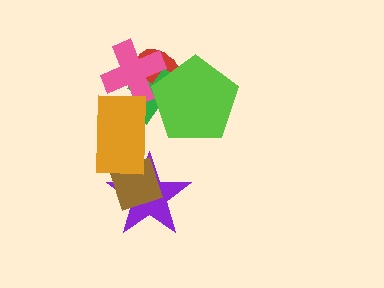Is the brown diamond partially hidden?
Yes, it is partially covered by another shape.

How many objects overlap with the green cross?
4 objects overlap with the green cross.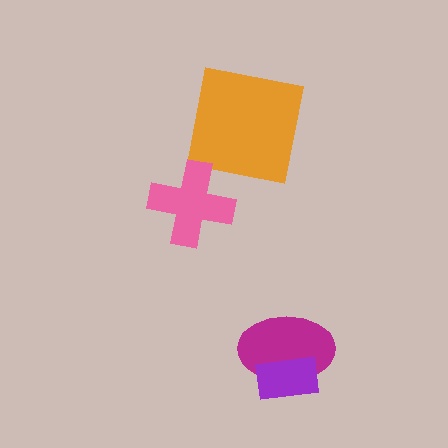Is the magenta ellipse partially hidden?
Yes, it is partially covered by another shape.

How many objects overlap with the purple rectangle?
1 object overlaps with the purple rectangle.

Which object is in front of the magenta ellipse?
The purple rectangle is in front of the magenta ellipse.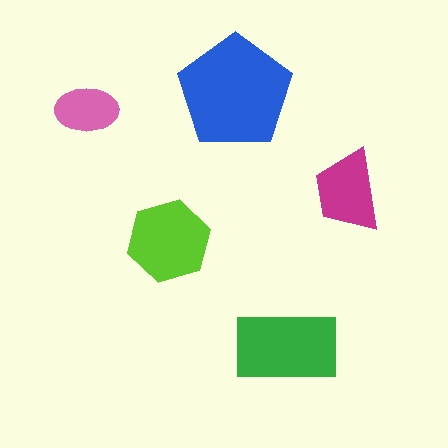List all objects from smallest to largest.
The pink ellipse, the magenta trapezoid, the lime hexagon, the green rectangle, the blue pentagon.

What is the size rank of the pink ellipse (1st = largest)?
5th.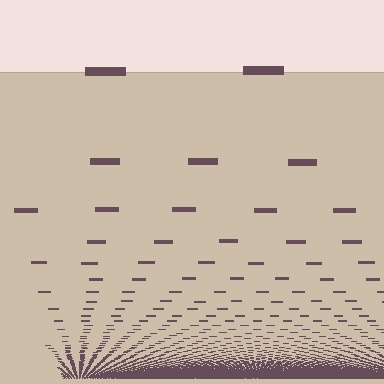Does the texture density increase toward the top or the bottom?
Density increases toward the bottom.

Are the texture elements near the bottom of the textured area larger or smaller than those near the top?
Smaller. The gradient is inverted — elements near the bottom are smaller and denser.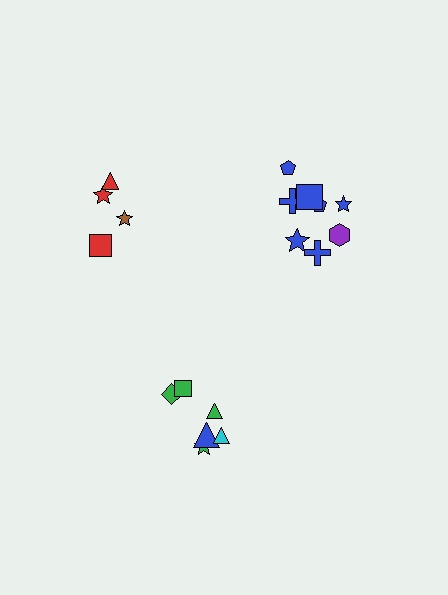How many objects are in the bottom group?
There are 6 objects.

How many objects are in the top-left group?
There are 4 objects.